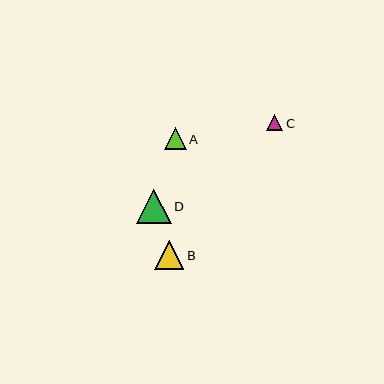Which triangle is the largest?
Triangle D is the largest with a size of approximately 34 pixels.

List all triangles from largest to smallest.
From largest to smallest: D, B, A, C.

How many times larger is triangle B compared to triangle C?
Triangle B is approximately 1.8 times the size of triangle C.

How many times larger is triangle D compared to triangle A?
Triangle D is approximately 1.6 times the size of triangle A.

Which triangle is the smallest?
Triangle C is the smallest with a size of approximately 16 pixels.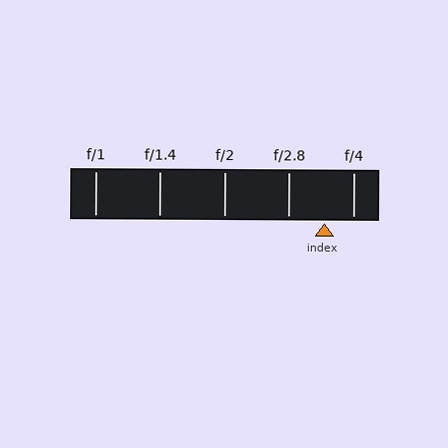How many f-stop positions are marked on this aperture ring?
There are 5 f-stop positions marked.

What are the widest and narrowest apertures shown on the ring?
The widest aperture shown is f/1 and the narrowest is f/4.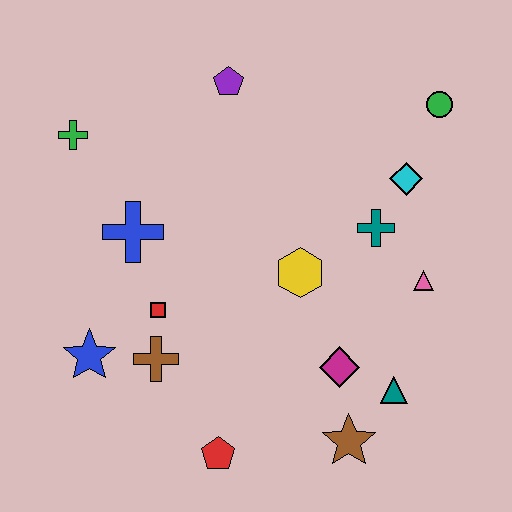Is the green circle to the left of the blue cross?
No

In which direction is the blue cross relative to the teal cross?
The blue cross is to the left of the teal cross.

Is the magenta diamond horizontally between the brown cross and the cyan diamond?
Yes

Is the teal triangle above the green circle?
No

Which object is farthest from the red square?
The green circle is farthest from the red square.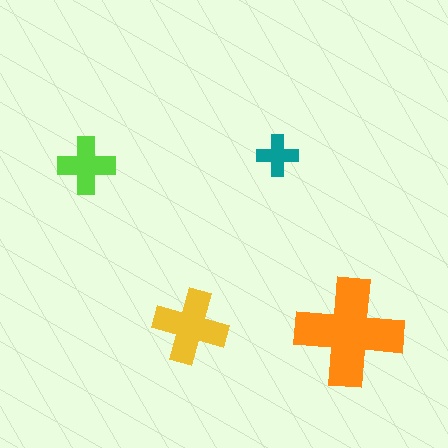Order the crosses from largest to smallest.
the orange one, the yellow one, the lime one, the teal one.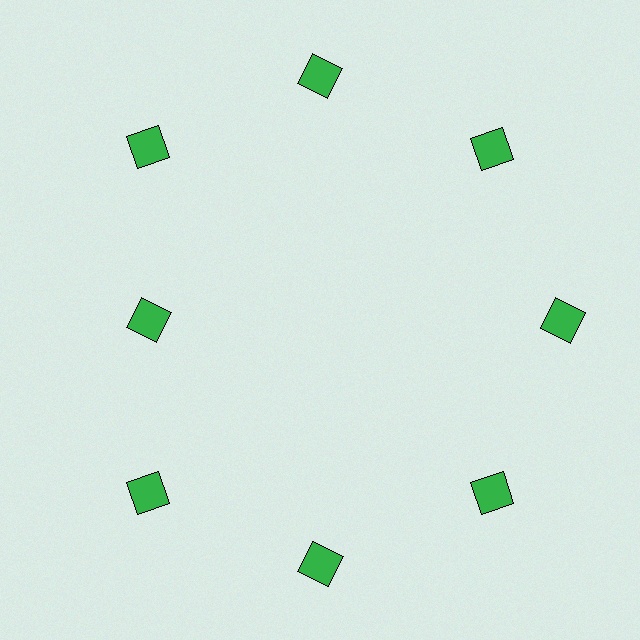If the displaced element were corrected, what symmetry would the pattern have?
It would have 8-fold rotational symmetry — the pattern would map onto itself every 45 degrees.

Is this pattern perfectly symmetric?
No. The 8 green squares are arranged in a ring, but one element near the 9 o'clock position is pulled inward toward the center, breaking the 8-fold rotational symmetry.